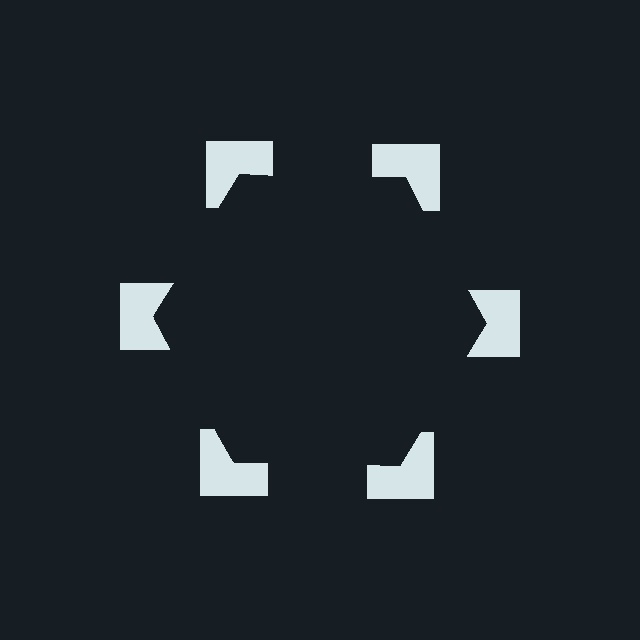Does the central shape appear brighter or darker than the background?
It typically appears slightly darker than the background, even though no actual brightness change is drawn.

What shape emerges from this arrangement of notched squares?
An illusory hexagon — its edges are inferred from the aligned wedge cuts in the notched squares, not physically drawn.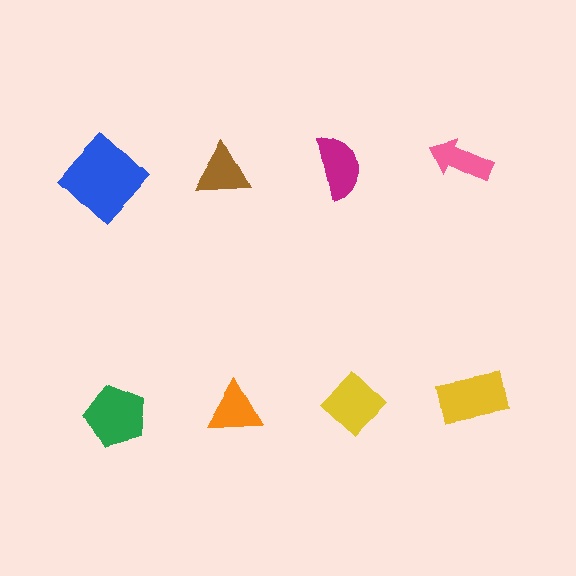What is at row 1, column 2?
A brown triangle.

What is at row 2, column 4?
A yellow rectangle.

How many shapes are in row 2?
4 shapes.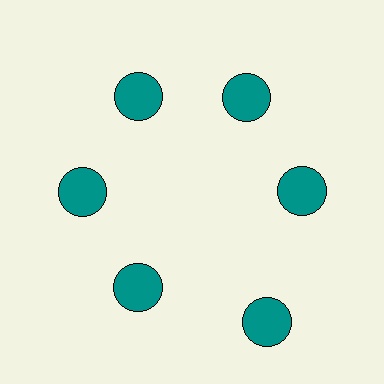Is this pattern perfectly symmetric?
No. The 6 teal circles are arranged in a ring, but one element near the 5 o'clock position is pushed outward from the center, breaking the 6-fold rotational symmetry.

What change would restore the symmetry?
The symmetry would be restored by moving it inward, back onto the ring so that all 6 circles sit at equal angles and equal distance from the center.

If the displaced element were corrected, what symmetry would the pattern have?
It would have 6-fold rotational symmetry — the pattern would map onto itself every 60 degrees.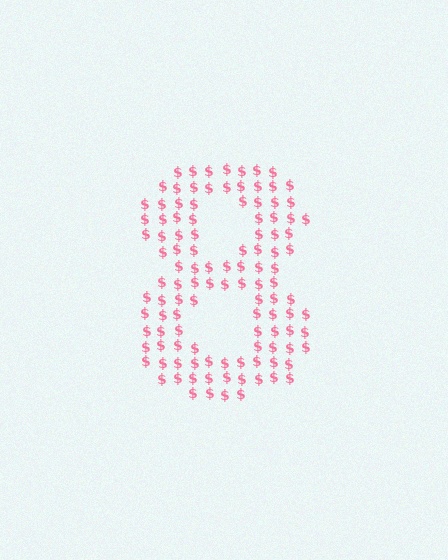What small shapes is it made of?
It is made of small dollar signs.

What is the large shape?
The large shape is the digit 8.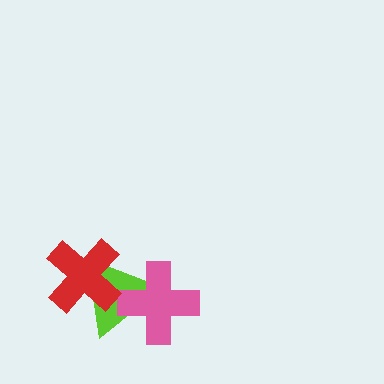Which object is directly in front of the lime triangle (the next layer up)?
The pink cross is directly in front of the lime triangle.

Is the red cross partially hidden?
No, no other shape covers it.